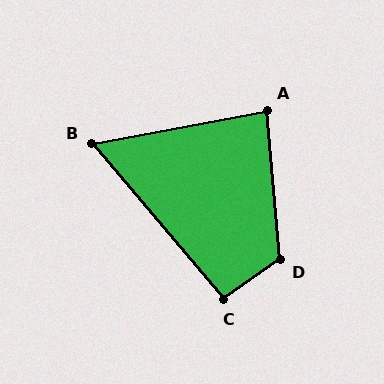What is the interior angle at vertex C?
Approximately 96 degrees (obtuse).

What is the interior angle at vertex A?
Approximately 84 degrees (acute).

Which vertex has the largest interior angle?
D, at approximately 120 degrees.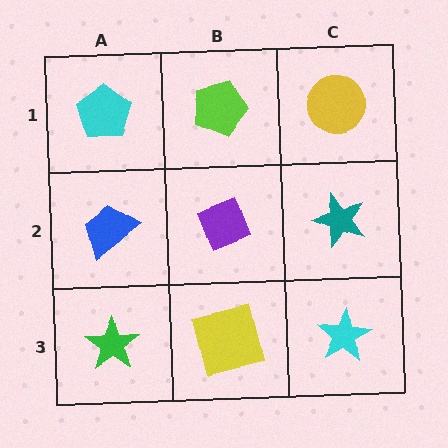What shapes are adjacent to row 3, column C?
A teal star (row 2, column C), a yellow square (row 3, column B).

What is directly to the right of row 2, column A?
A purple diamond.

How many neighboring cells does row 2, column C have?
3.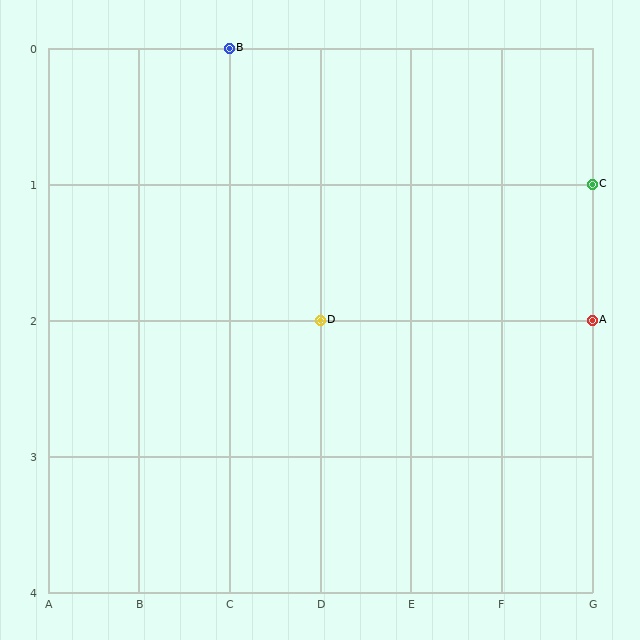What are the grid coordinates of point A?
Point A is at grid coordinates (G, 2).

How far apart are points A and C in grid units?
Points A and C are 1 row apart.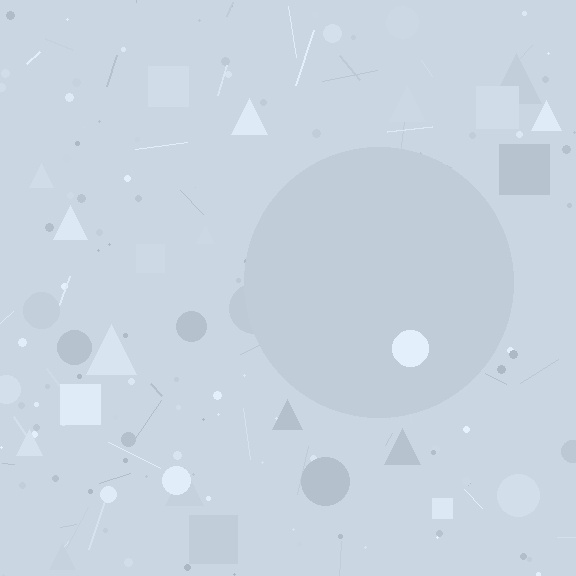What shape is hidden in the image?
A circle is hidden in the image.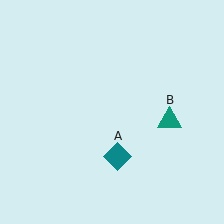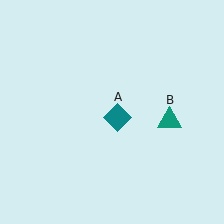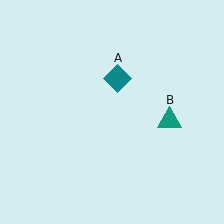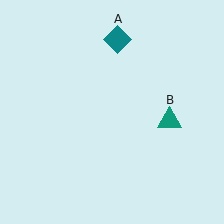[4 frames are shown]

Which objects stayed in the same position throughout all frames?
Teal triangle (object B) remained stationary.